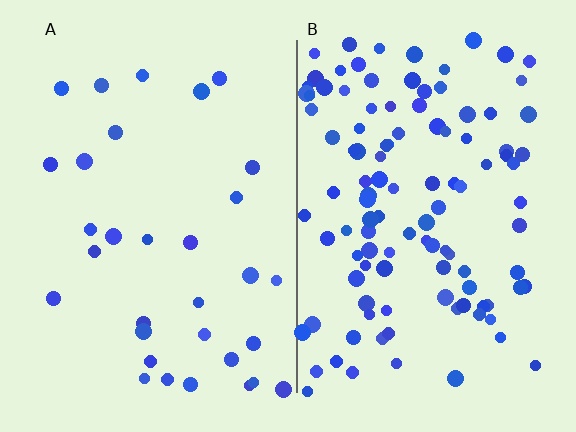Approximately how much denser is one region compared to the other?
Approximately 3.6× — region B over region A.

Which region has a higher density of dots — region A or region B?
B (the right).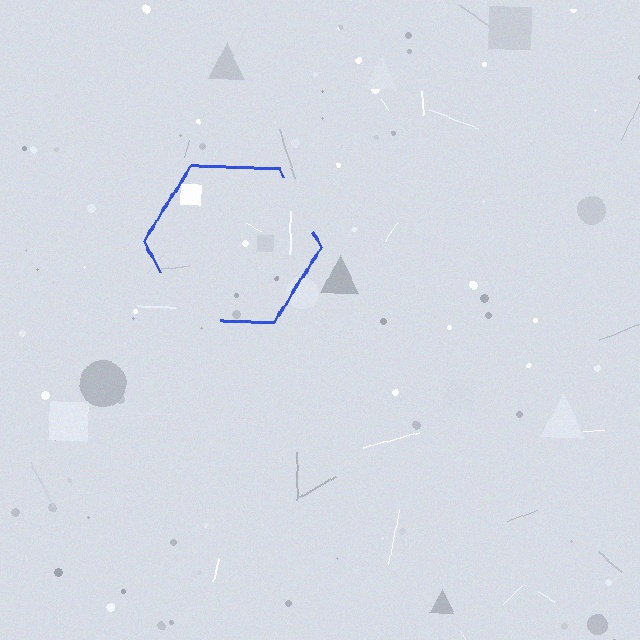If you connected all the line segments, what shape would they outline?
They would outline a hexagon.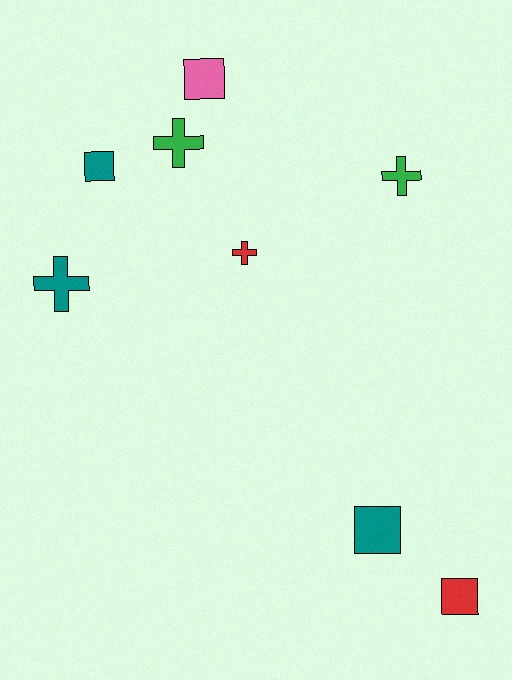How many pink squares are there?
There is 1 pink square.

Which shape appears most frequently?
Square, with 4 objects.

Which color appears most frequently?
Teal, with 3 objects.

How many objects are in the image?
There are 8 objects.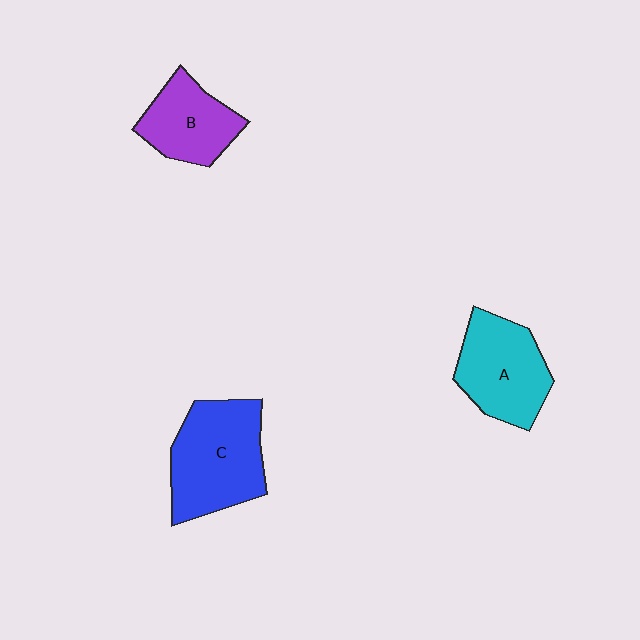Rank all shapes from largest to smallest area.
From largest to smallest: C (blue), A (cyan), B (purple).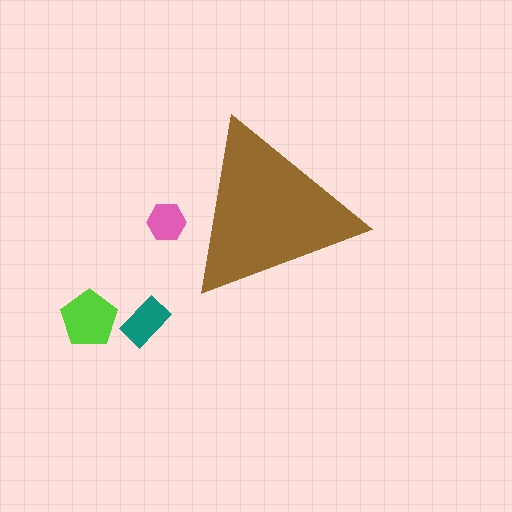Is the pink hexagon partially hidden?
Yes, the pink hexagon is partially hidden behind the brown triangle.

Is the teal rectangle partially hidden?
No, the teal rectangle is fully visible.